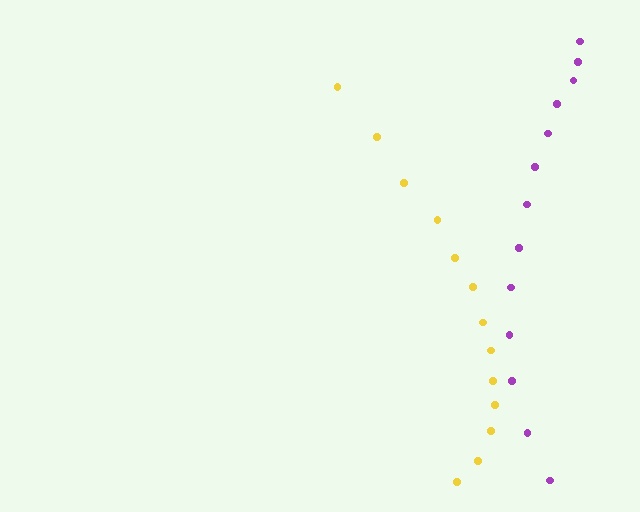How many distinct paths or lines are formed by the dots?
There are 2 distinct paths.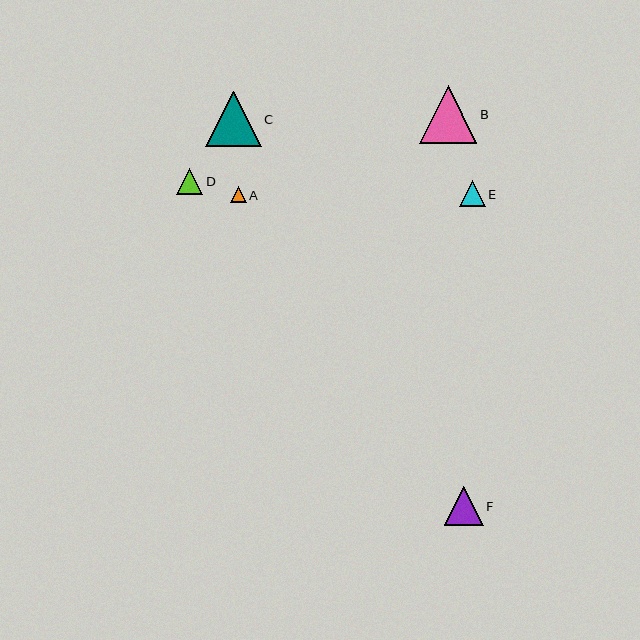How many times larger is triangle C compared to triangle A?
Triangle C is approximately 3.5 times the size of triangle A.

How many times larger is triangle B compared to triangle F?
Triangle B is approximately 1.5 times the size of triangle F.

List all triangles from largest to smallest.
From largest to smallest: B, C, F, E, D, A.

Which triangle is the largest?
Triangle B is the largest with a size of approximately 58 pixels.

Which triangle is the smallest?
Triangle A is the smallest with a size of approximately 16 pixels.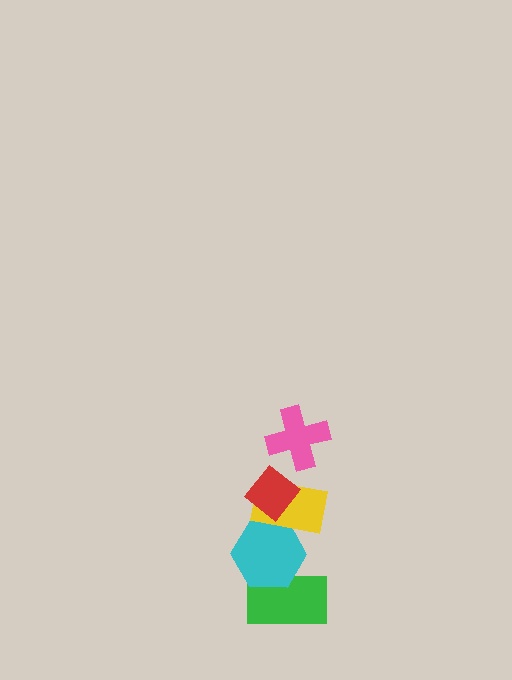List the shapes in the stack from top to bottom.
From top to bottom: the pink cross, the red diamond, the yellow rectangle, the cyan hexagon, the green rectangle.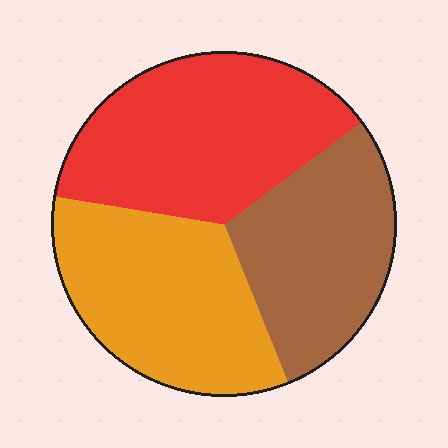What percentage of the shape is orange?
Orange covers 34% of the shape.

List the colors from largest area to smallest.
From largest to smallest: red, orange, brown.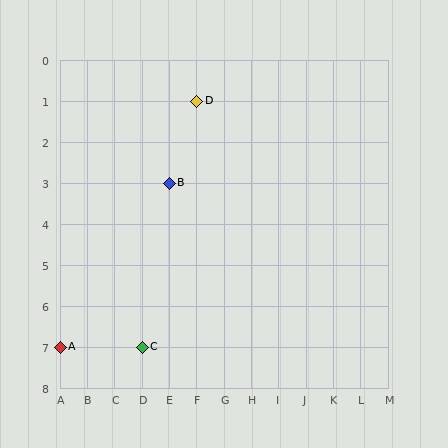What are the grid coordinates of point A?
Point A is at grid coordinates (A, 7).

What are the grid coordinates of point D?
Point D is at grid coordinates (F, 1).